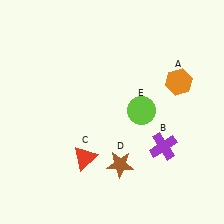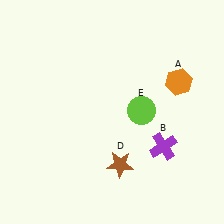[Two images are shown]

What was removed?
The red triangle (C) was removed in Image 2.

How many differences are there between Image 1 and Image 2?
There is 1 difference between the two images.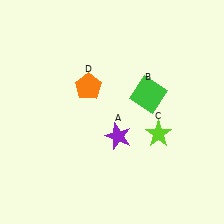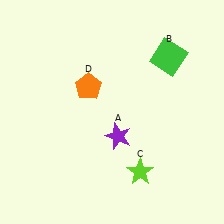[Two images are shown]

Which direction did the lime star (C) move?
The lime star (C) moved down.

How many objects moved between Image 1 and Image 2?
2 objects moved between the two images.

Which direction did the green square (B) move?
The green square (B) moved up.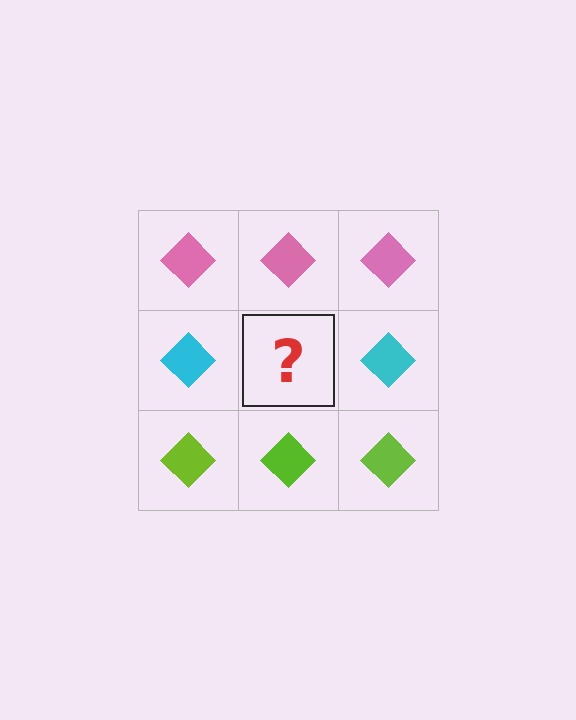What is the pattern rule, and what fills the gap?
The rule is that each row has a consistent color. The gap should be filled with a cyan diamond.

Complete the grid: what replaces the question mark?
The question mark should be replaced with a cyan diamond.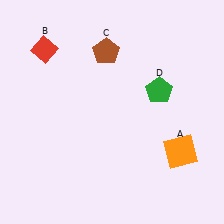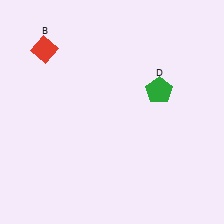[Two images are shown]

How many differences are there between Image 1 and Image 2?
There are 2 differences between the two images.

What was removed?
The orange square (A), the brown pentagon (C) were removed in Image 2.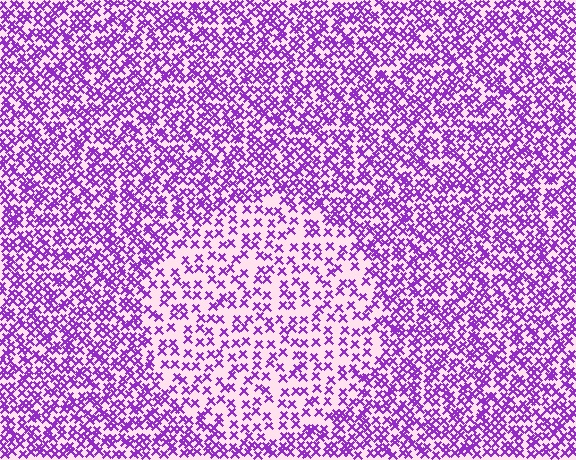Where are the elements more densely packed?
The elements are more densely packed outside the circle boundary.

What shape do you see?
I see a circle.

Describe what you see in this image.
The image contains small purple elements arranged at two different densities. A circle-shaped region is visible where the elements are less densely packed than the surrounding area.